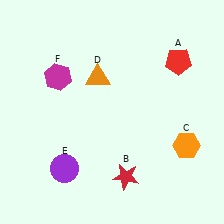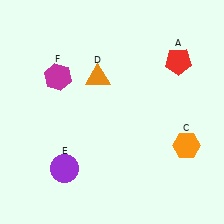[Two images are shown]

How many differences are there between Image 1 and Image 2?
There is 1 difference between the two images.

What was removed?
The red star (B) was removed in Image 2.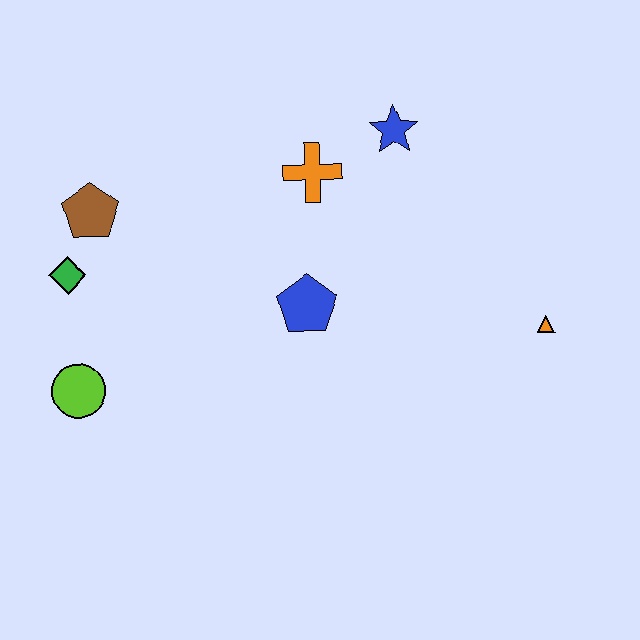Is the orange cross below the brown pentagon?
No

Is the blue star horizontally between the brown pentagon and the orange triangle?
Yes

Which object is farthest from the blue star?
The lime circle is farthest from the blue star.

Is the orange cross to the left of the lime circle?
No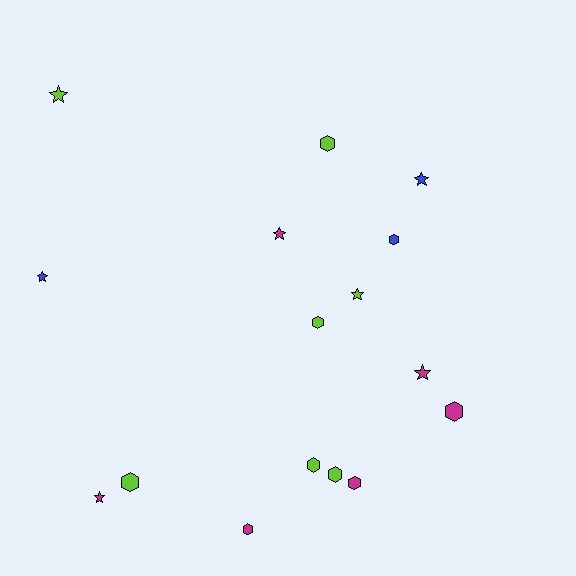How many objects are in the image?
There are 16 objects.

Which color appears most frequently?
Lime, with 7 objects.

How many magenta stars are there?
There are 3 magenta stars.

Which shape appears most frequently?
Hexagon, with 9 objects.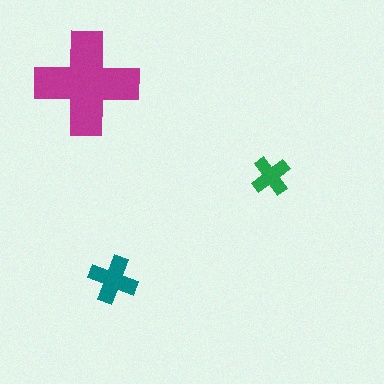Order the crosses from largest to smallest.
the magenta one, the teal one, the green one.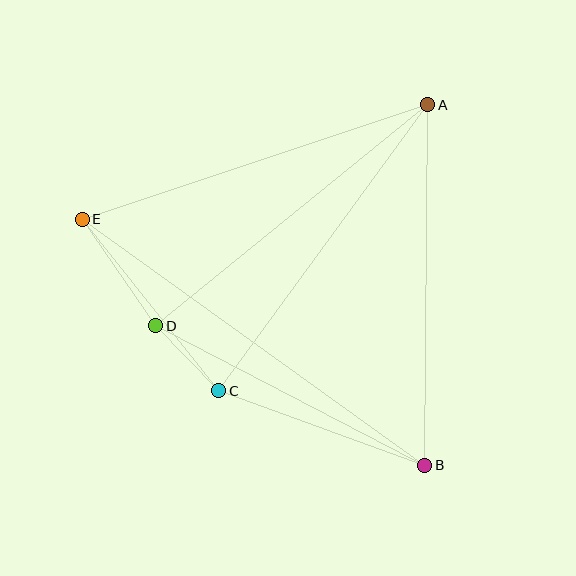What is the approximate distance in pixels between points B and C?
The distance between B and C is approximately 219 pixels.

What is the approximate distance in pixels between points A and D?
The distance between A and D is approximately 351 pixels.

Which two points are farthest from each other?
Points B and E are farthest from each other.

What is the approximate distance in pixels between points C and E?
The distance between C and E is approximately 219 pixels.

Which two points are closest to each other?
Points C and D are closest to each other.